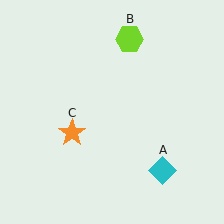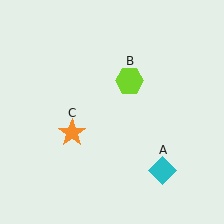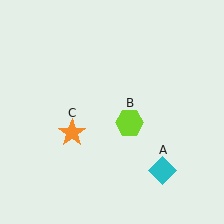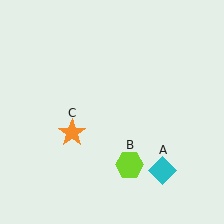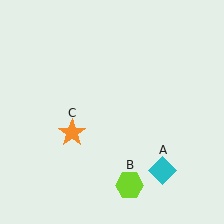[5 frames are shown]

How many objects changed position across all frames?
1 object changed position: lime hexagon (object B).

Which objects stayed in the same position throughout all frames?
Cyan diamond (object A) and orange star (object C) remained stationary.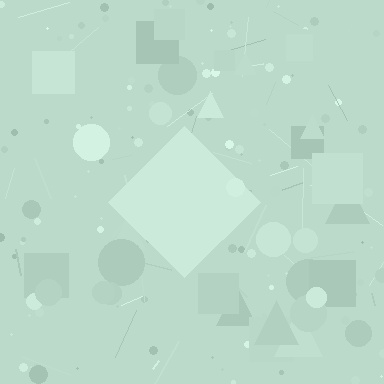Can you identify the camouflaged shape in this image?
The camouflaged shape is a diamond.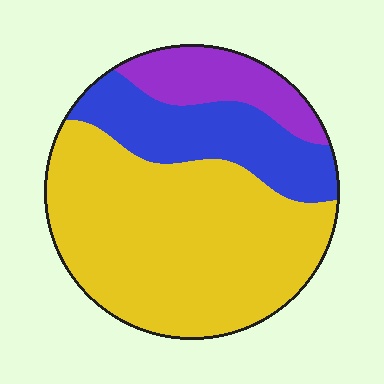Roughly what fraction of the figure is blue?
Blue covers roughly 25% of the figure.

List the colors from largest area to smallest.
From largest to smallest: yellow, blue, purple.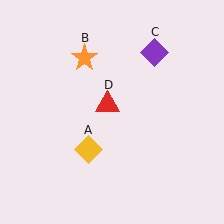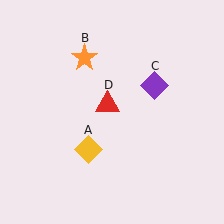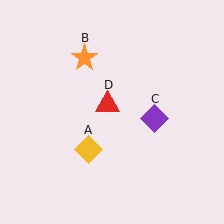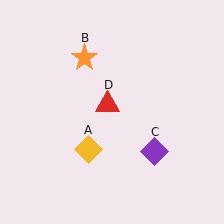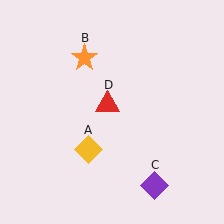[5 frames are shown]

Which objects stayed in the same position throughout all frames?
Yellow diamond (object A) and orange star (object B) and red triangle (object D) remained stationary.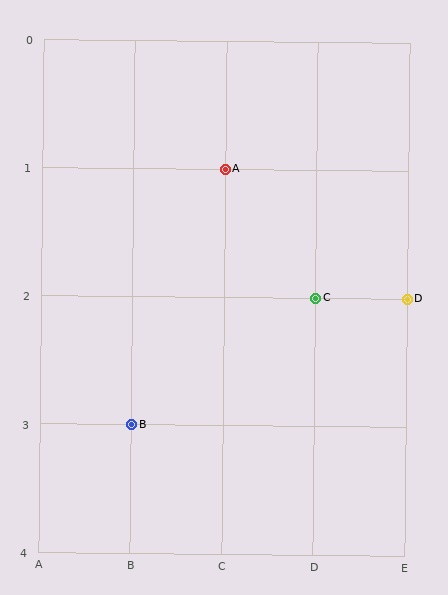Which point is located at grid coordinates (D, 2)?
Point C is at (D, 2).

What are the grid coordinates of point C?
Point C is at grid coordinates (D, 2).